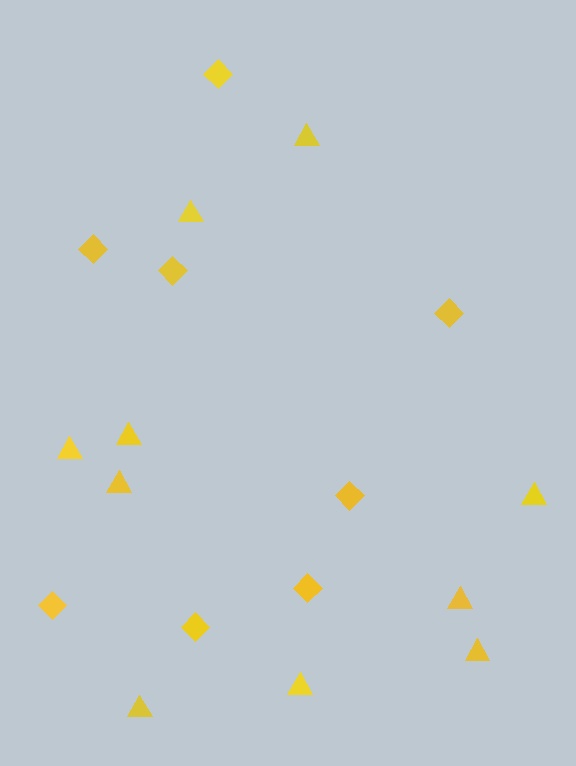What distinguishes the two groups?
There are 2 groups: one group of diamonds (8) and one group of triangles (10).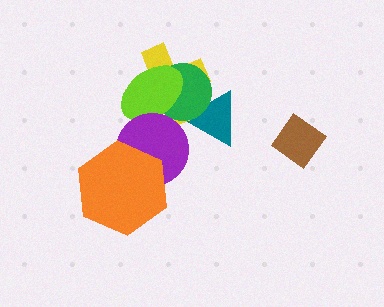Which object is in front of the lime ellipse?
The purple circle is in front of the lime ellipse.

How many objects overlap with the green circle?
3 objects overlap with the green circle.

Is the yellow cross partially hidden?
Yes, it is partially covered by another shape.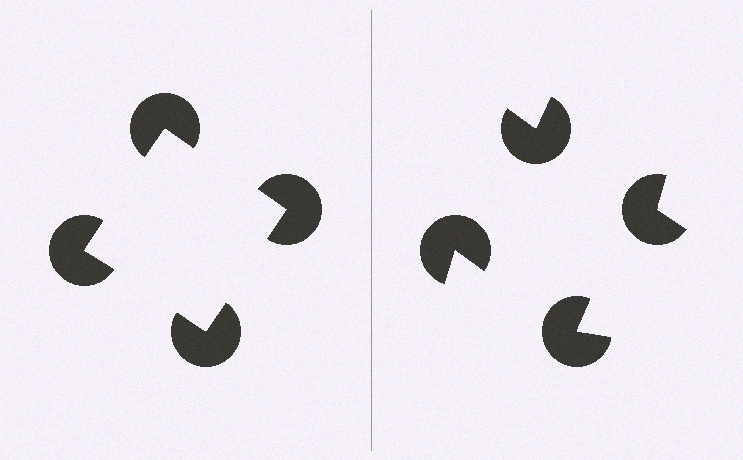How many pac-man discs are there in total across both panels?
8 — 4 on each side.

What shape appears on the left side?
An illusory square.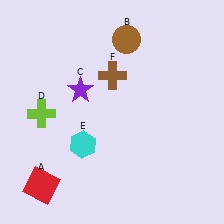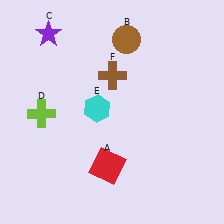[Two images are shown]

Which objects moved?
The objects that moved are: the red square (A), the purple star (C), the cyan hexagon (E).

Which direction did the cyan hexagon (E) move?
The cyan hexagon (E) moved up.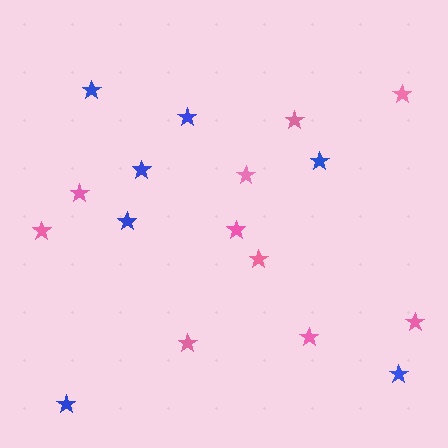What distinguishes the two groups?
There are 2 groups: one group of pink stars (10) and one group of blue stars (7).